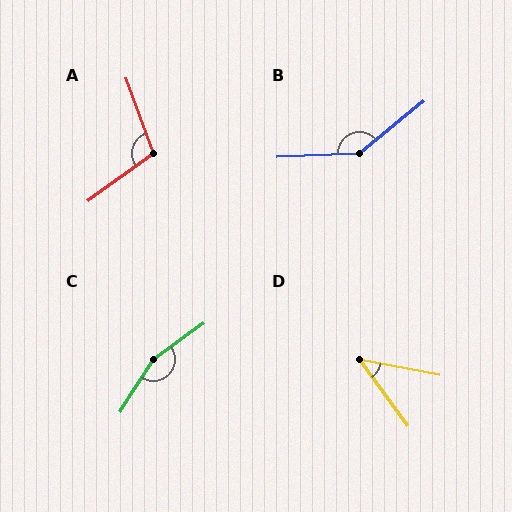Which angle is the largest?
C, at approximately 158 degrees.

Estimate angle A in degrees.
Approximately 106 degrees.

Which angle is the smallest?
D, at approximately 44 degrees.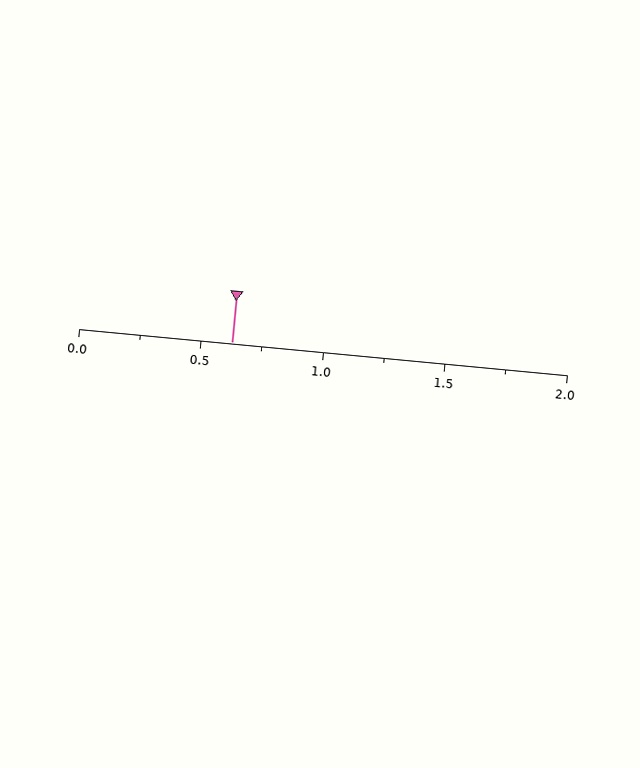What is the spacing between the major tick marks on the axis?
The major ticks are spaced 0.5 apart.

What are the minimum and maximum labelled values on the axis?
The axis runs from 0.0 to 2.0.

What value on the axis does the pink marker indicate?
The marker indicates approximately 0.62.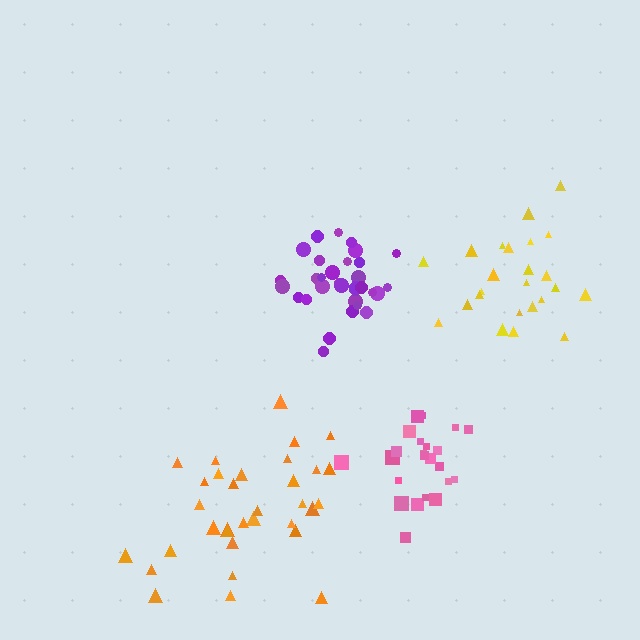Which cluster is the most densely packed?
Purple.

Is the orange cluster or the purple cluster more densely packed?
Purple.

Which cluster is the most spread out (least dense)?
Orange.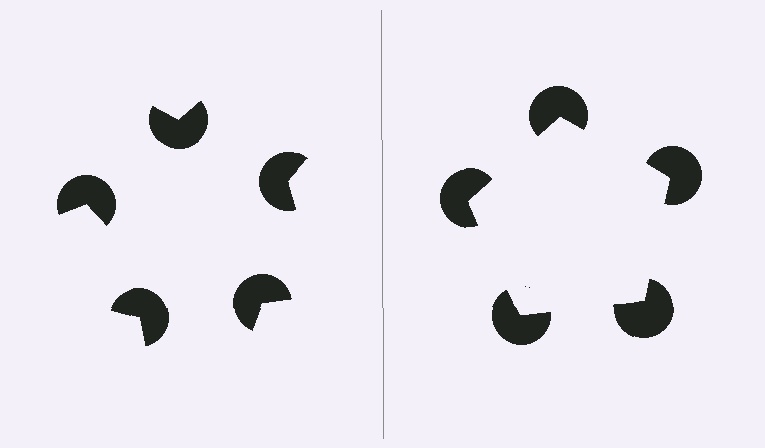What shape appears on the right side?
An illusory pentagon.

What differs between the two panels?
The pac-man discs are positioned identically on both sides; only the wedge orientations differ. On the right they align to a pentagon; on the left they are misaligned.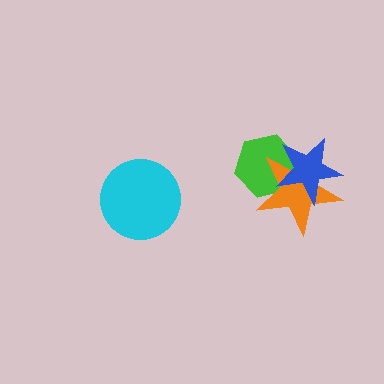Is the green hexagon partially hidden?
Yes, it is partially covered by another shape.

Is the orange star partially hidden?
Yes, it is partially covered by another shape.